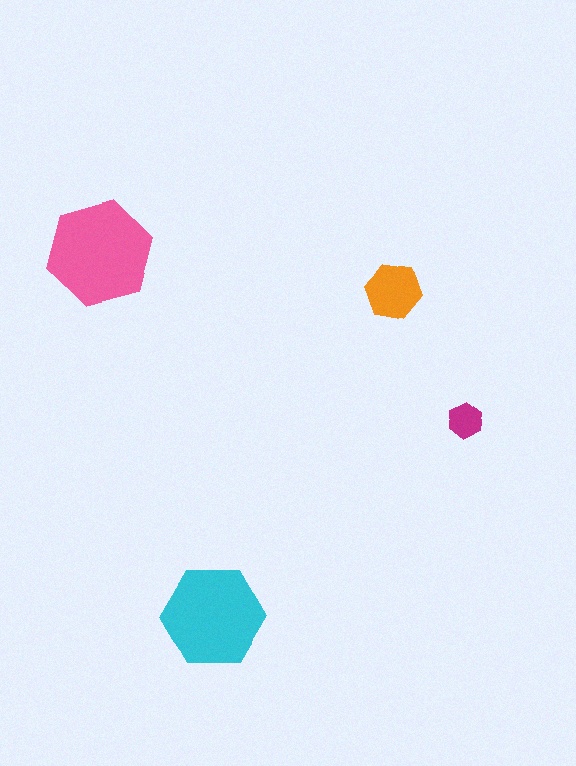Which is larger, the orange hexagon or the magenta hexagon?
The orange one.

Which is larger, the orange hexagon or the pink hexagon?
The pink one.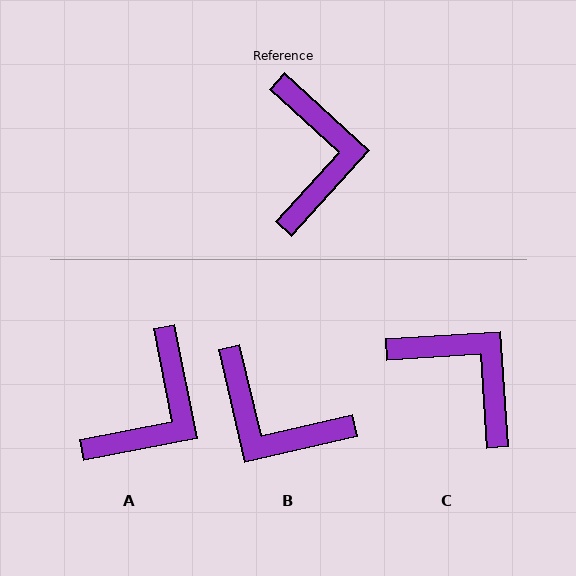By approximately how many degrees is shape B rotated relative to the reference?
Approximately 125 degrees clockwise.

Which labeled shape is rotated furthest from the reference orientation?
B, about 125 degrees away.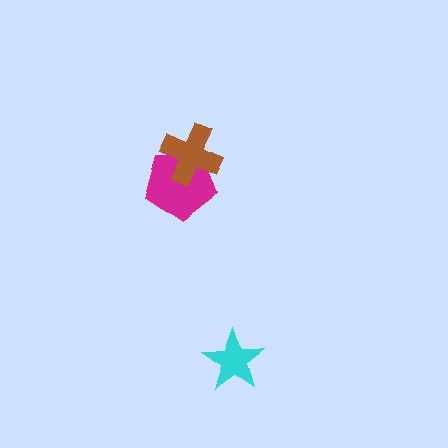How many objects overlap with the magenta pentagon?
1 object overlaps with the magenta pentagon.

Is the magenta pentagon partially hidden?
Yes, it is partially covered by another shape.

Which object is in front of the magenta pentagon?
The brown cross is in front of the magenta pentagon.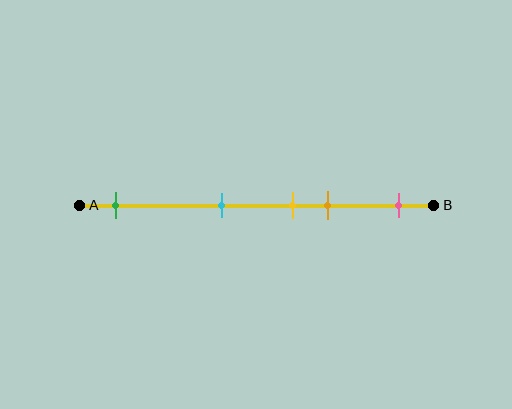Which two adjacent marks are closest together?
The yellow and orange marks are the closest adjacent pair.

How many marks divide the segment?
There are 5 marks dividing the segment.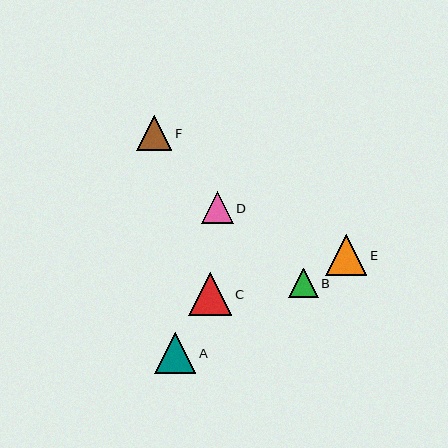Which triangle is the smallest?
Triangle B is the smallest with a size of approximately 29 pixels.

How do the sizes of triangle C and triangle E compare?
Triangle C and triangle E are approximately the same size.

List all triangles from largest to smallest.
From largest to smallest: C, A, E, F, D, B.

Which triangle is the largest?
Triangle C is the largest with a size of approximately 43 pixels.